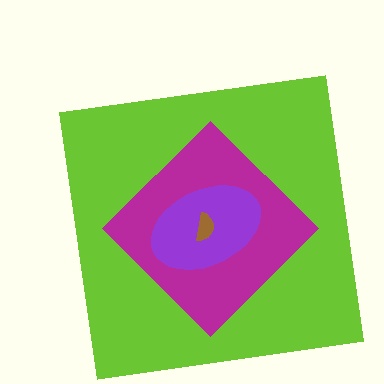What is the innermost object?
The brown semicircle.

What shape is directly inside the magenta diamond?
The purple ellipse.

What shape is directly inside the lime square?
The magenta diamond.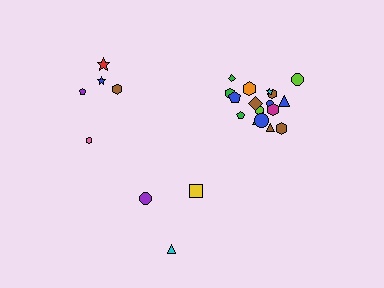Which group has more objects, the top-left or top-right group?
The top-right group.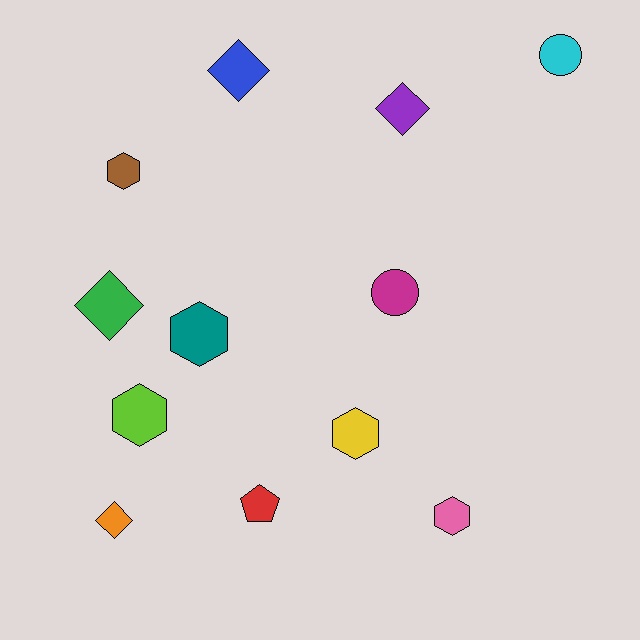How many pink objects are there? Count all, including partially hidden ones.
There is 1 pink object.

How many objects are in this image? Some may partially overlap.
There are 12 objects.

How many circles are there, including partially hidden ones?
There are 2 circles.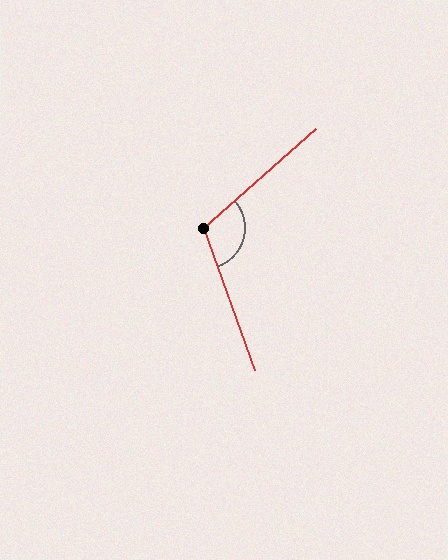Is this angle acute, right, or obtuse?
It is obtuse.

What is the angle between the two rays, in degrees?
Approximately 112 degrees.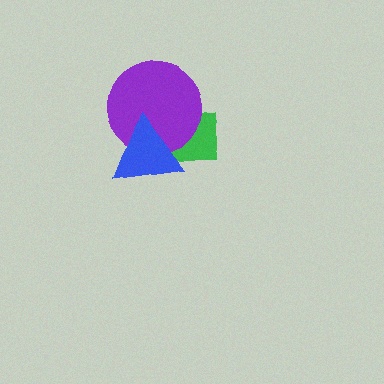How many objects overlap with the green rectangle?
2 objects overlap with the green rectangle.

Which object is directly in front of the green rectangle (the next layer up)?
The purple circle is directly in front of the green rectangle.